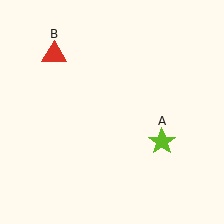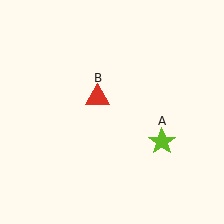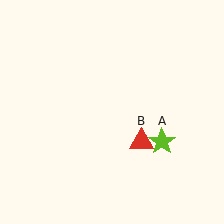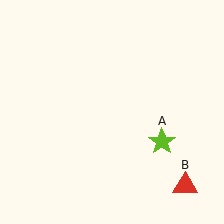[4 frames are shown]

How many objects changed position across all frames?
1 object changed position: red triangle (object B).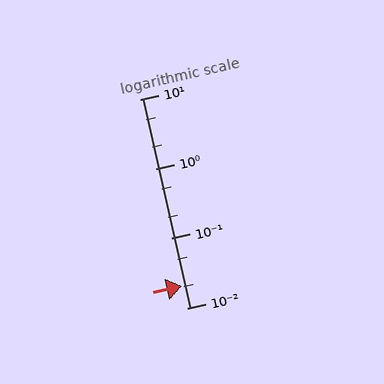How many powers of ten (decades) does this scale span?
The scale spans 3 decades, from 0.01 to 10.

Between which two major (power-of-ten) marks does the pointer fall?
The pointer is between 0.01 and 0.1.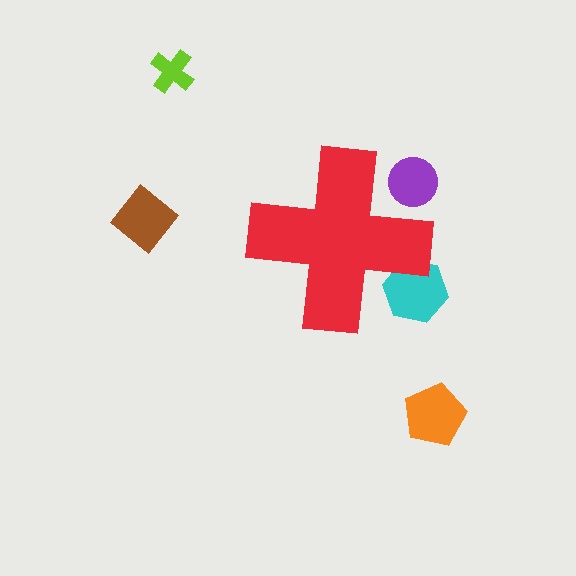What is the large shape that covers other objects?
A red cross.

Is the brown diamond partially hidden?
No, the brown diamond is fully visible.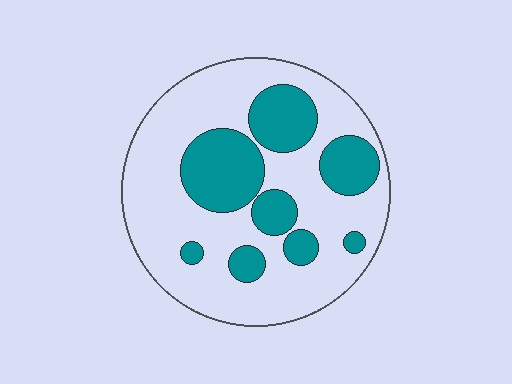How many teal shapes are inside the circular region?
8.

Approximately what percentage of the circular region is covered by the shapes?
Approximately 30%.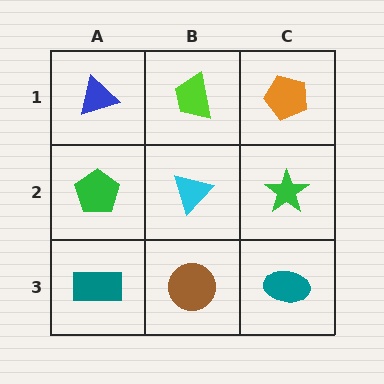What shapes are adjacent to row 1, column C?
A green star (row 2, column C), a lime trapezoid (row 1, column B).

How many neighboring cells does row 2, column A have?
3.